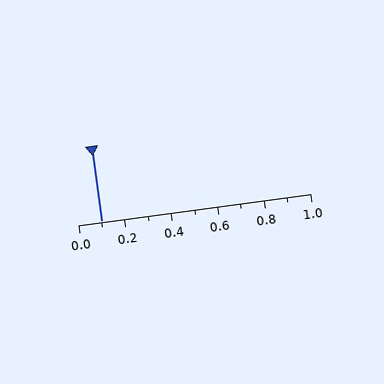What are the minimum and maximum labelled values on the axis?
The axis runs from 0.0 to 1.0.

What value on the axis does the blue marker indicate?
The marker indicates approximately 0.1.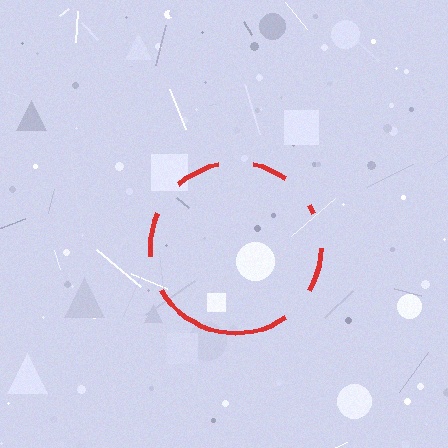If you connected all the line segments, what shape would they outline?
They would outline a circle.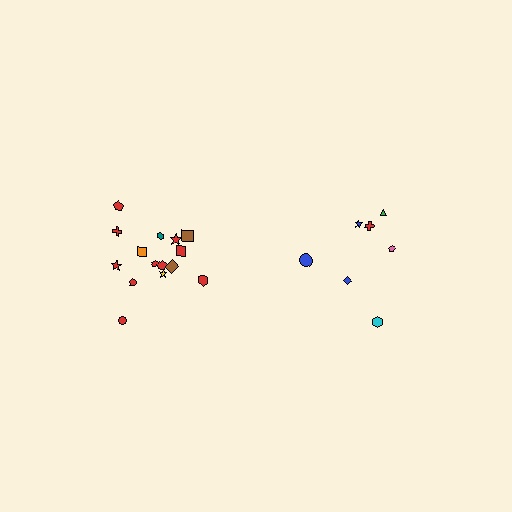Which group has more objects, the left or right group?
The left group.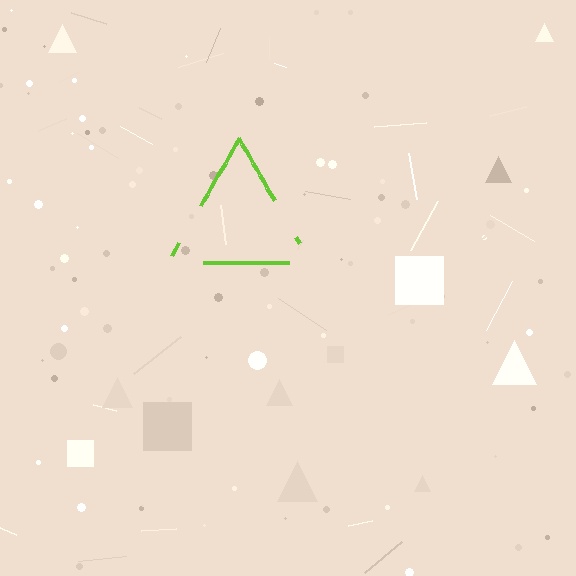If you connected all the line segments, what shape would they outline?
They would outline a triangle.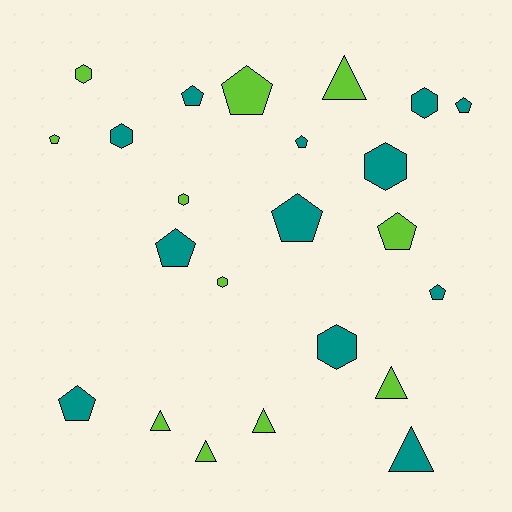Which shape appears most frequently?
Pentagon, with 10 objects.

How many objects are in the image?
There are 23 objects.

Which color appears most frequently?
Teal, with 12 objects.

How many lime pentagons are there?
There are 3 lime pentagons.